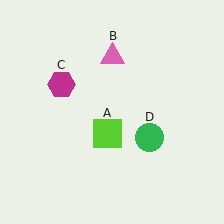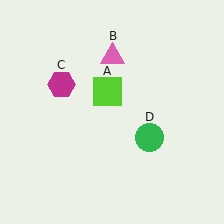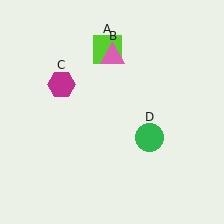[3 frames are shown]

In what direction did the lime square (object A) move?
The lime square (object A) moved up.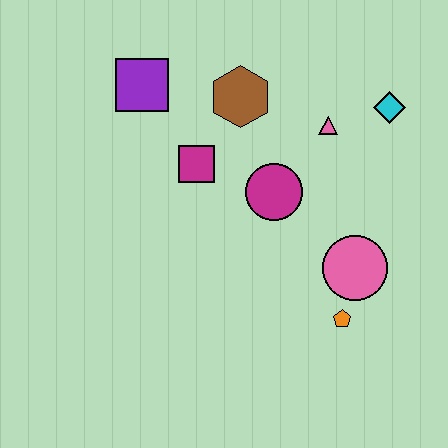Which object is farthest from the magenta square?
The orange pentagon is farthest from the magenta square.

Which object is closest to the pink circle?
The orange pentagon is closest to the pink circle.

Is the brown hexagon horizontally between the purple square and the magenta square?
No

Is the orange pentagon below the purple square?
Yes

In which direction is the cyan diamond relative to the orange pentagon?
The cyan diamond is above the orange pentagon.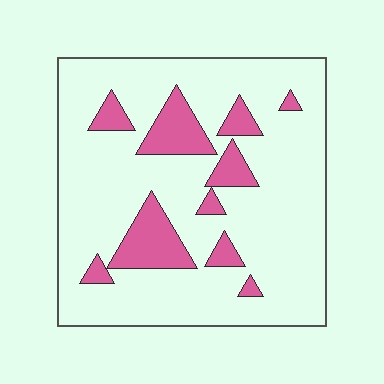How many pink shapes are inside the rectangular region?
10.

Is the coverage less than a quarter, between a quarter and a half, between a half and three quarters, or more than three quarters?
Less than a quarter.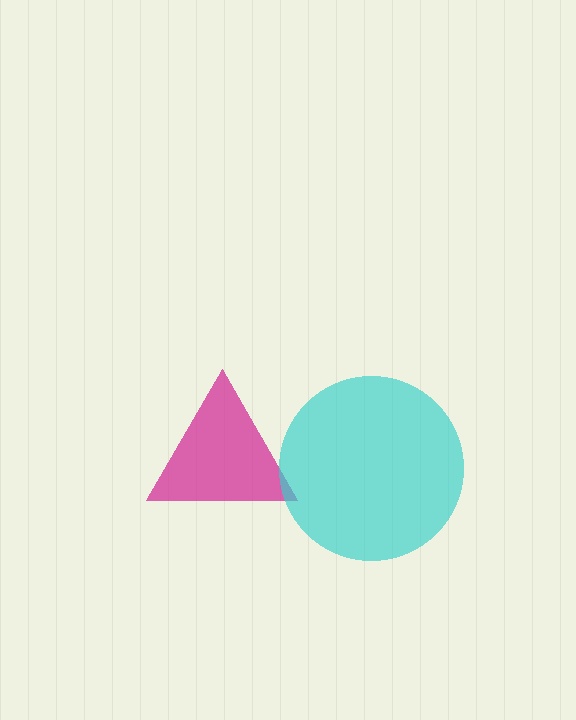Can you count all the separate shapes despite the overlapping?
Yes, there are 2 separate shapes.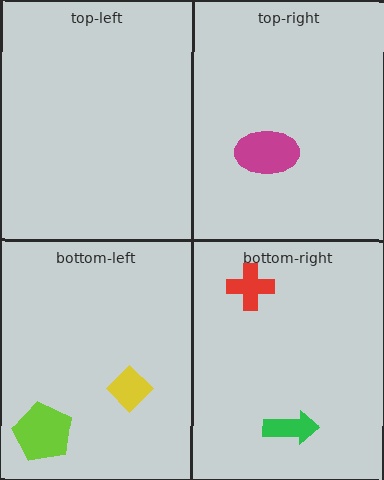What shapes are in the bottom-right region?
The red cross, the green arrow.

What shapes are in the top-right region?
The magenta ellipse.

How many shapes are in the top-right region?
1.